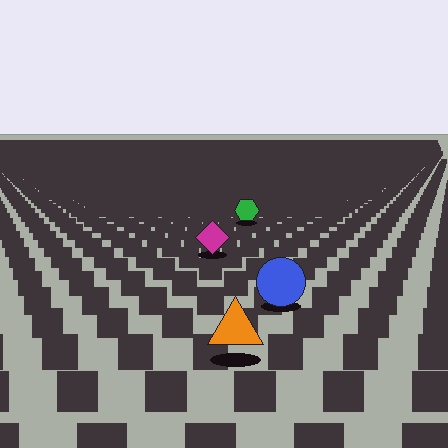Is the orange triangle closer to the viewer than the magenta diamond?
Yes. The orange triangle is closer — you can tell from the texture gradient: the ground texture is coarser near it.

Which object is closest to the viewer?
The orange triangle is closest. The texture marks near it are larger and more spread out.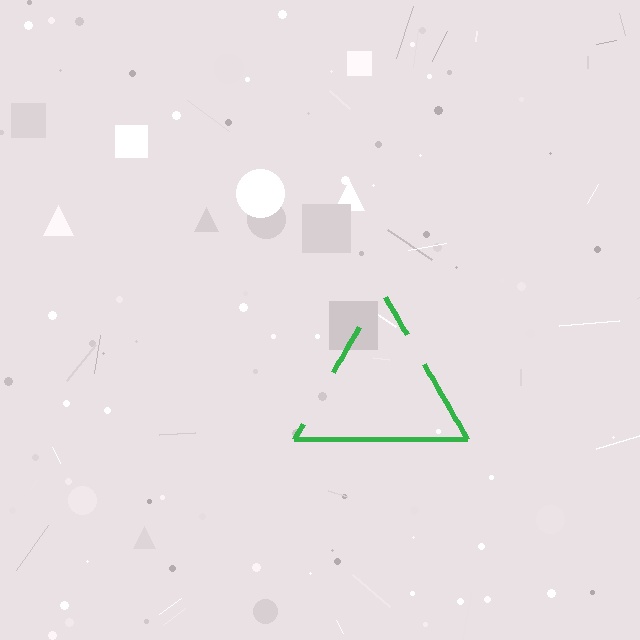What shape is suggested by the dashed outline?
The dashed outline suggests a triangle.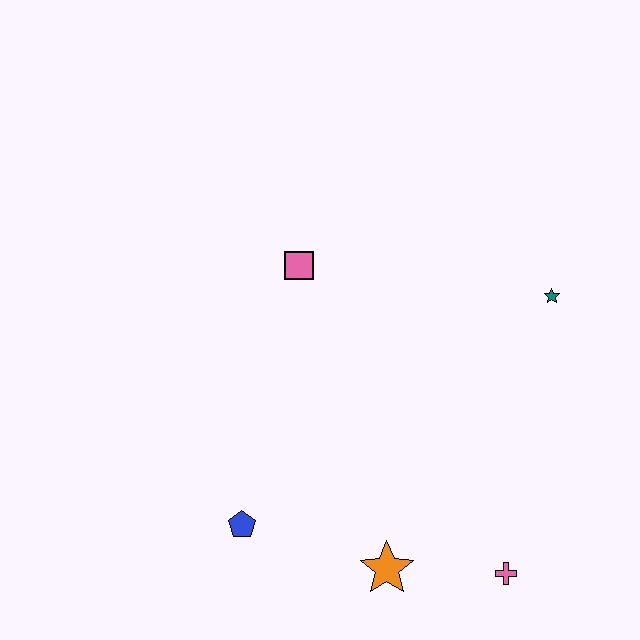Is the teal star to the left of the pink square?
No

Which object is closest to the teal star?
The pink square is closest to the teal star.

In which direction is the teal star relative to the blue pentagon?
The teal star is to the right of the blue pentagon.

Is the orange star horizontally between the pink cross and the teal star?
No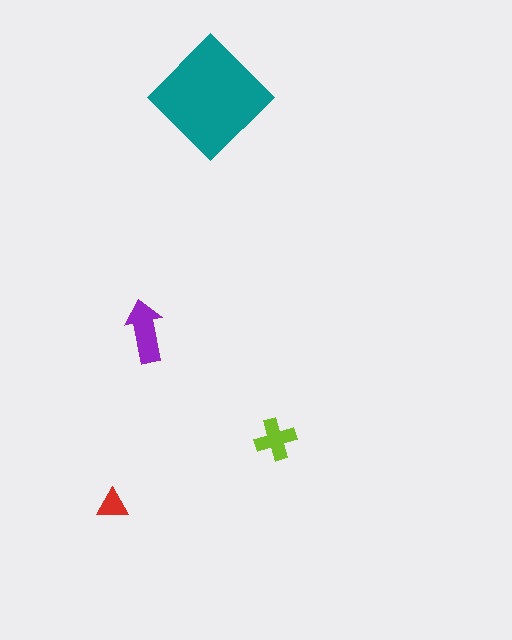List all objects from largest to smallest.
The teal diamond, the purple arrow, the lime cross, the red triangle.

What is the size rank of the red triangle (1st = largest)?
4th.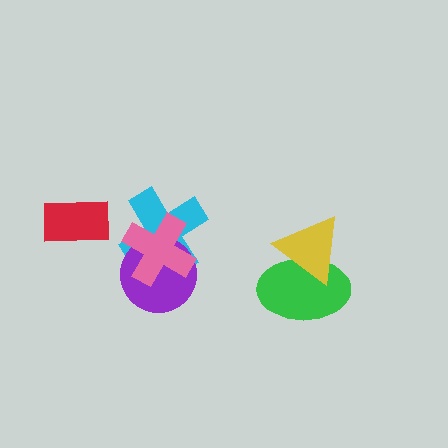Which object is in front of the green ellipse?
The yellow triangle is in front of the green ellipse.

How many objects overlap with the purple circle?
2 objects overlap with the purple circle.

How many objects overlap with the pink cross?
2 objects overlap with the pink cross.